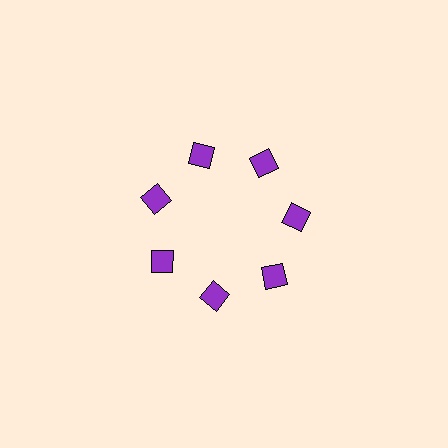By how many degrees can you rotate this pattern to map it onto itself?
The pattern maps onto itself every 51 degrees of rotation.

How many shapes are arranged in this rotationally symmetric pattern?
There are 7 shapes, arranged in 7 groups of 1.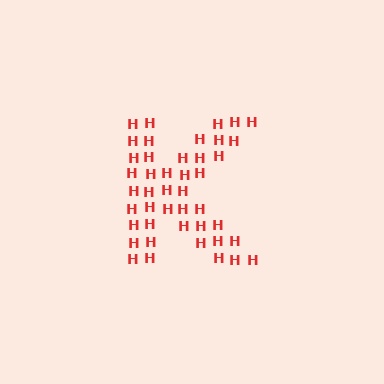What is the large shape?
The large shape is the letter K.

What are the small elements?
The small elements are letter H's.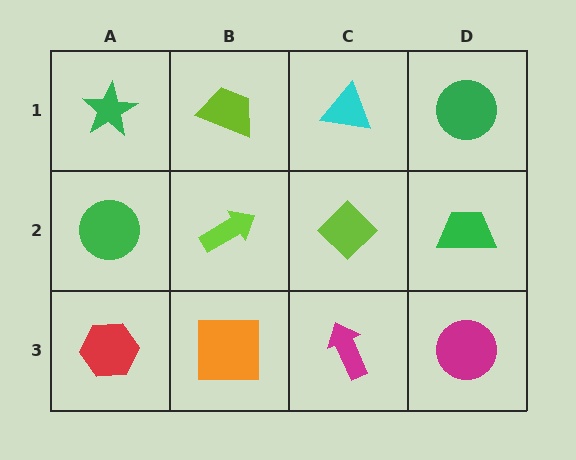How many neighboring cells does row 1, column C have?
3.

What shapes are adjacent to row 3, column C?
A lime diamond (row 2, column C), an orange square (row 3, column B), a magenta circle (row 3, column D).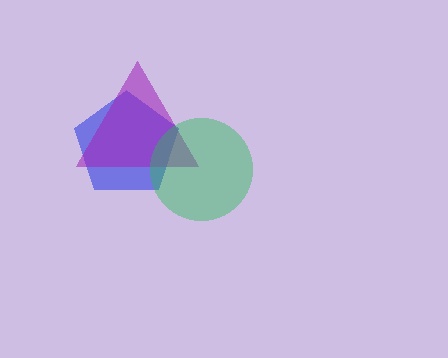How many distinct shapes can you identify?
There are 3 distinct shapes: a blue pentagon, a purple triangle, a green circle.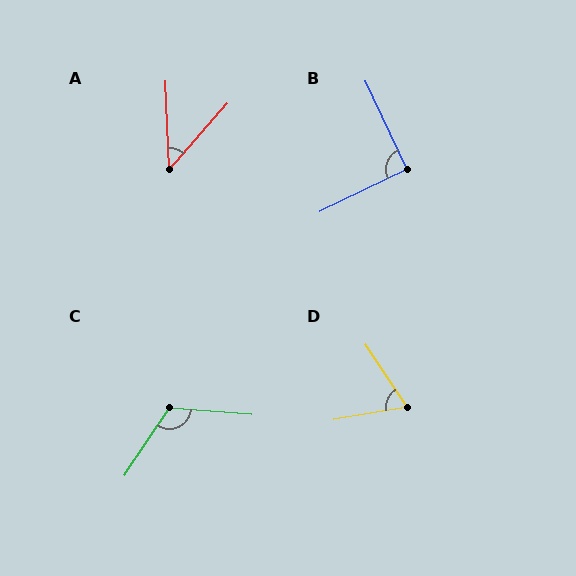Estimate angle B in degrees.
Approximately 91 degrees.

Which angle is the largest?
C, at approximately 119 degrees.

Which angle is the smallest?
A, at approximately 44 degrees.